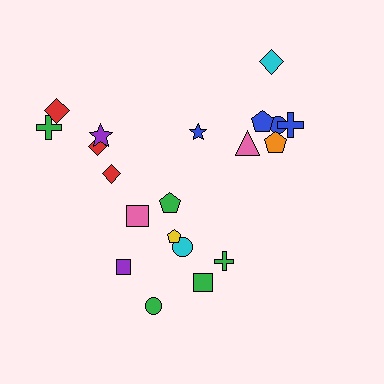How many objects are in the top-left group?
There are 5 objects.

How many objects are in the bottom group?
There are 8 objects.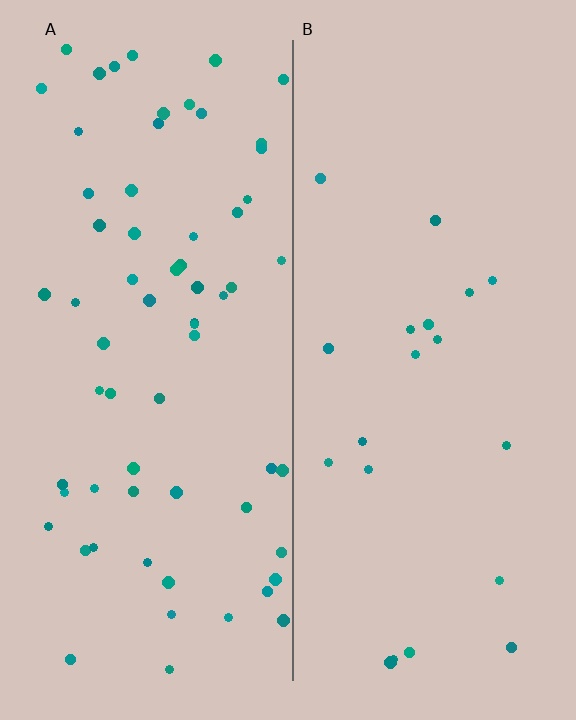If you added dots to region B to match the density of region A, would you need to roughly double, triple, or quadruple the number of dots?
Approximately triple.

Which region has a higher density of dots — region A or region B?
A (the left).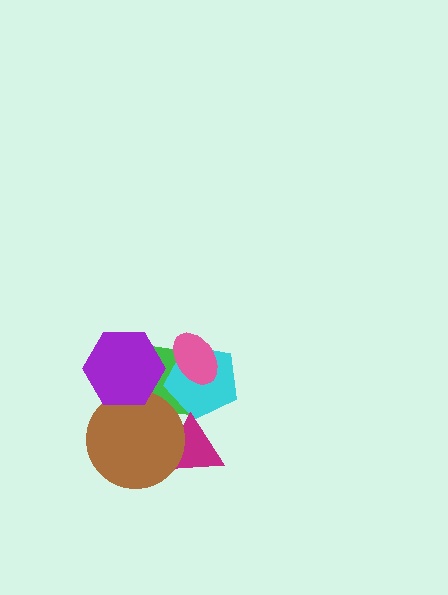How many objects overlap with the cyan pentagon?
2 objects overlap with the cyan pentagon.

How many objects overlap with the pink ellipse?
2 objects overlap with the pink ellipse.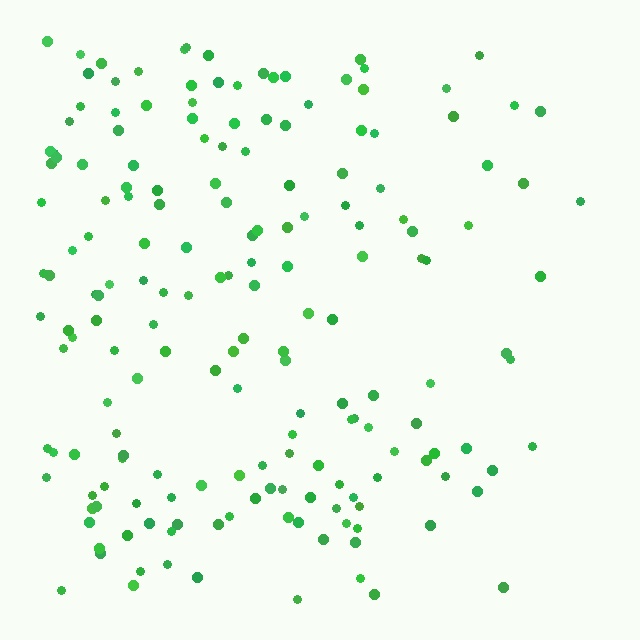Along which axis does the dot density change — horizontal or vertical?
Horizontal.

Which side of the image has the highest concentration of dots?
The left.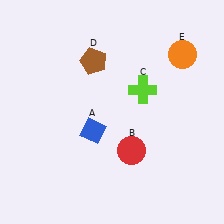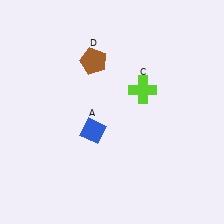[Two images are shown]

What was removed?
The red circle (B), the orange circle (E) were removed in Image 2.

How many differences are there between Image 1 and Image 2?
There are 2 differences between the two images.